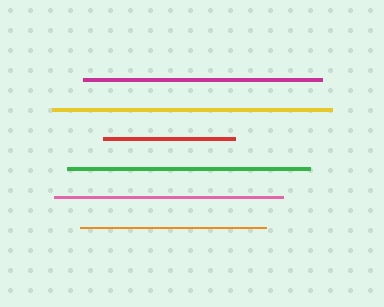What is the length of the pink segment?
The pink segment is approximately 229 pixels long.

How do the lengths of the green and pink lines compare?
The green and pink lines are approximately the same length.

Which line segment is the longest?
The yellow line is the longest at approximately 279 pixels.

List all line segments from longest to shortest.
From longest to shortest: yellow, green, magenta, pink, orange, red.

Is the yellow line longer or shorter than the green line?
The yellow line is longer than the green line.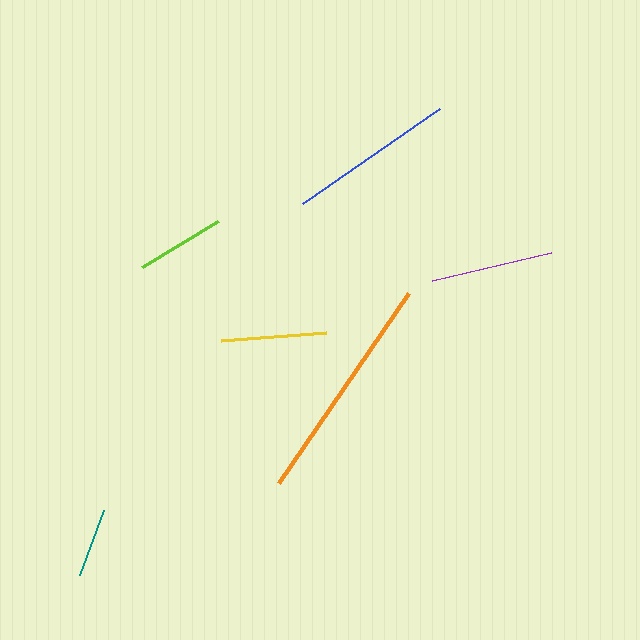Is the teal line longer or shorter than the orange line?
The orange line is longer than the teal line.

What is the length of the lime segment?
The lime segment is approximately 89 pixels long.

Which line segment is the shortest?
The teal line is the shortest at approximately 69 pixels.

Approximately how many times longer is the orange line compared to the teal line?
The orange line is approximately 3.3 times the length of the teal line.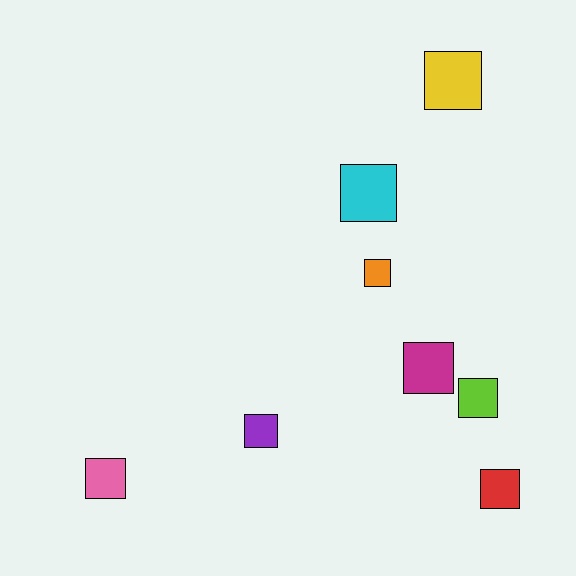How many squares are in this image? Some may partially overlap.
There are 8 squares.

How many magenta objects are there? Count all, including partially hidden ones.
There is 1 magenta object.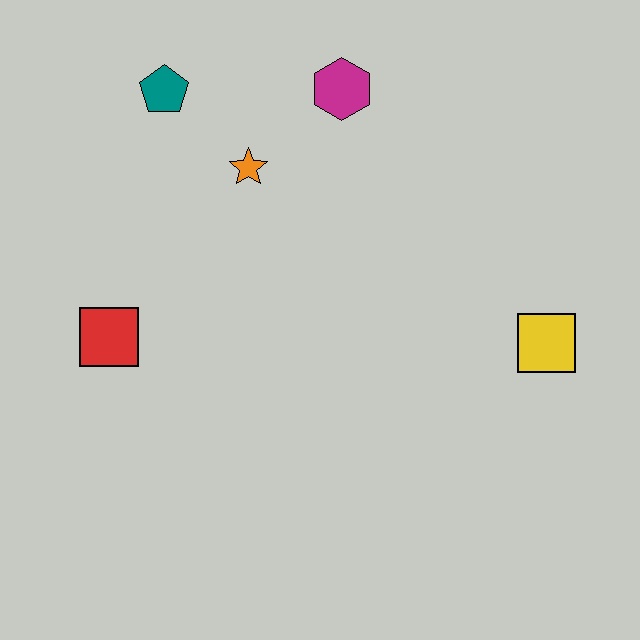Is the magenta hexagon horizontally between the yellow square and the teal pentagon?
Yes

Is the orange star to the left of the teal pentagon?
No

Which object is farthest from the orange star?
The yellow square is farthest from the orange star.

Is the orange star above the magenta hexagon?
No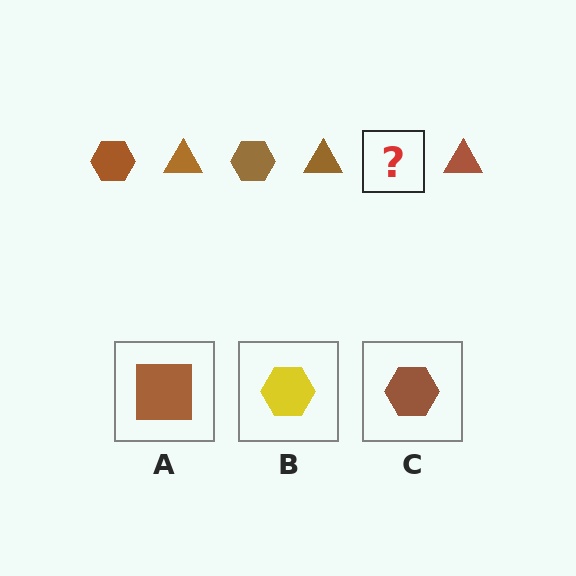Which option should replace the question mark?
Option C.